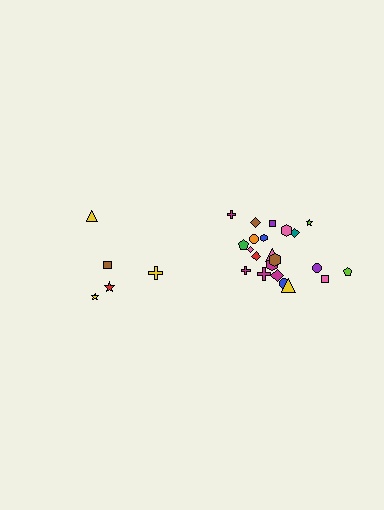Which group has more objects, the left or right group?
The right group.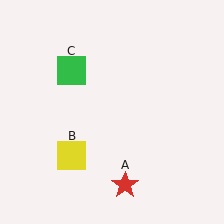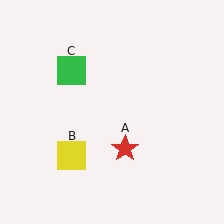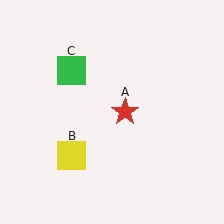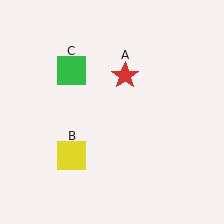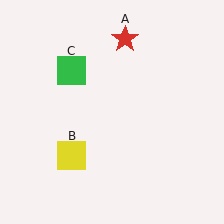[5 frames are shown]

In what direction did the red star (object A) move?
The red star (object A) moved up.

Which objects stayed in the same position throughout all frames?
Yellow square (object B) and green square (object C) remained stationary.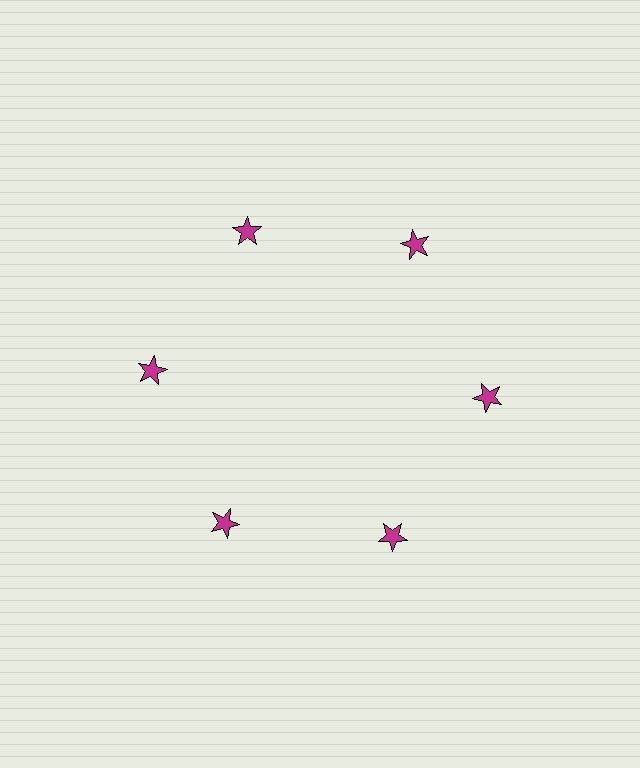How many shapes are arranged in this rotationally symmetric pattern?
There are 6 shapes, arranged in 6 groups of 1.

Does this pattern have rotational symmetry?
Yes, this pattern has 6-fold rotational symmetry. It looks the same after rotating 60 degrees around the center.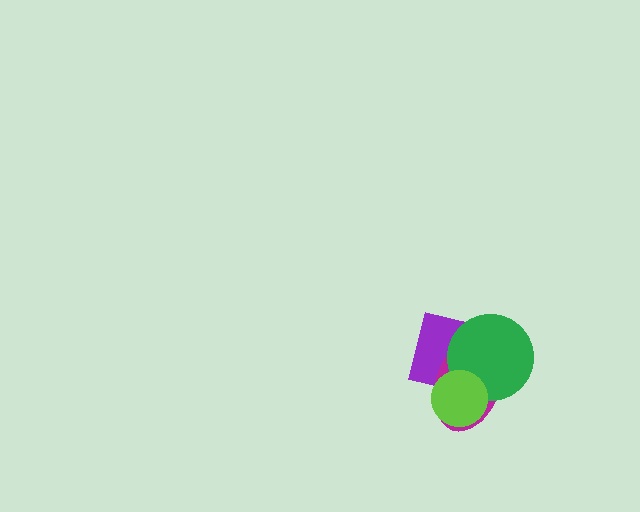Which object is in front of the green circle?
The lime circle is in front of the green circle.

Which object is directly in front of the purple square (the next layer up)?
The magenta ellipse is directly in front of the purple square.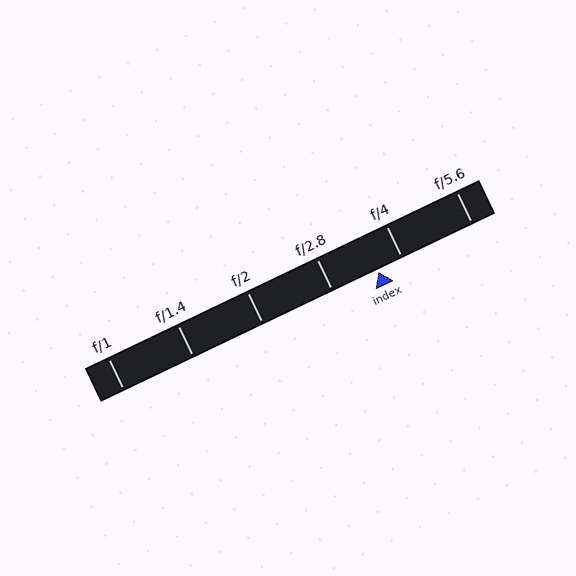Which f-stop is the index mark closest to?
The index mark is closest to f/4.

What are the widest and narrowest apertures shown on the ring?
The widest aperture shown is f/1 and the narrowest is f/5.6.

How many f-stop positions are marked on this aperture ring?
There are 6 f-stop positions marked.